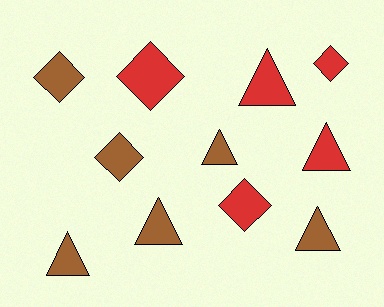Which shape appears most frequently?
Triangle, with 6 objects.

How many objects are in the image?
There are 11 objects.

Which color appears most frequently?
Brown, with 6 objects.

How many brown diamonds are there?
There are 2 brown diamonds.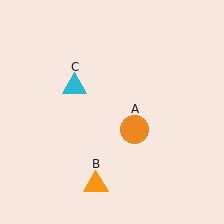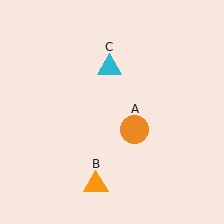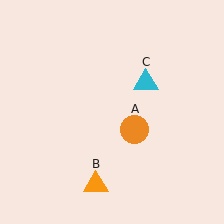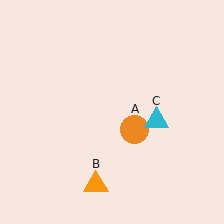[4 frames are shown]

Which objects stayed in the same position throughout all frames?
Orange circle (object A) and orange triangle (object B) remained stationary.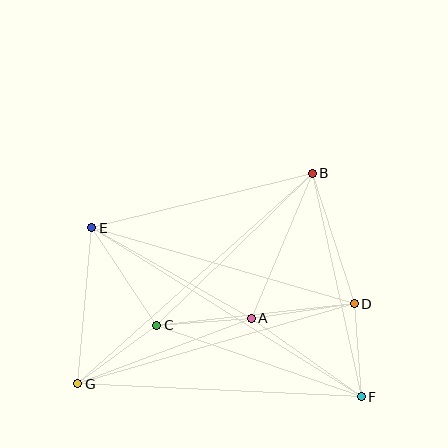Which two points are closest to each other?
Points D and F are closest to each other.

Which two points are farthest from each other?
Points E and F are farthest from each other.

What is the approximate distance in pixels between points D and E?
The distance between D and E is approximately 273 pixels.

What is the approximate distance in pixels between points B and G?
The distance between B and G is approximately 315 pixels.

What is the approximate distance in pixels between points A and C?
The distance between A and C is approximately 94 pixels.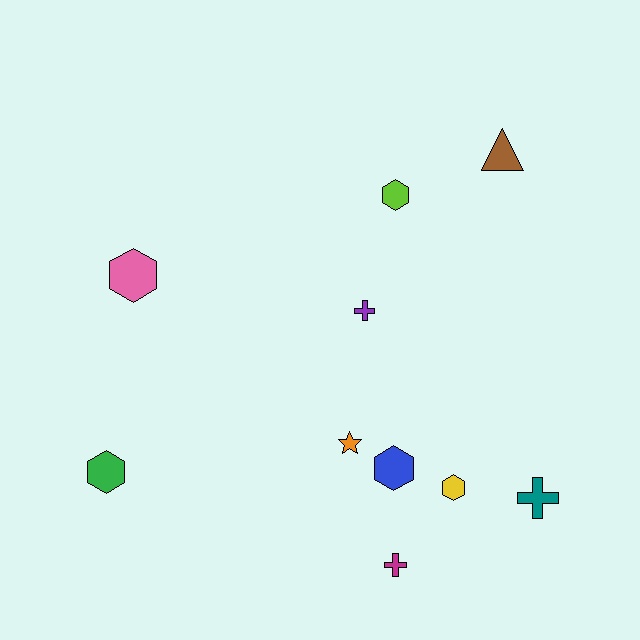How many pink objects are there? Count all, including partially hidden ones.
There is 1 pink object.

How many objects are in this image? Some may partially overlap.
There are 10 objects.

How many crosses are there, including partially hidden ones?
There are 3 crosses.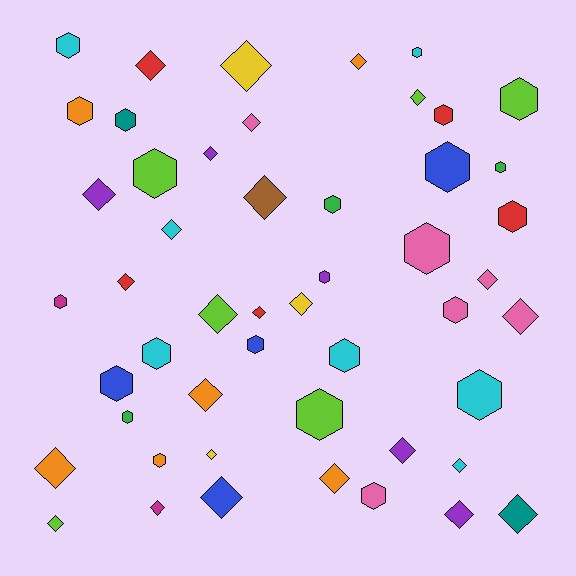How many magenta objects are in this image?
There are 2 magenta objects.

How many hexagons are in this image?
There are 24 hexagons.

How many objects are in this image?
There are 50 objects.